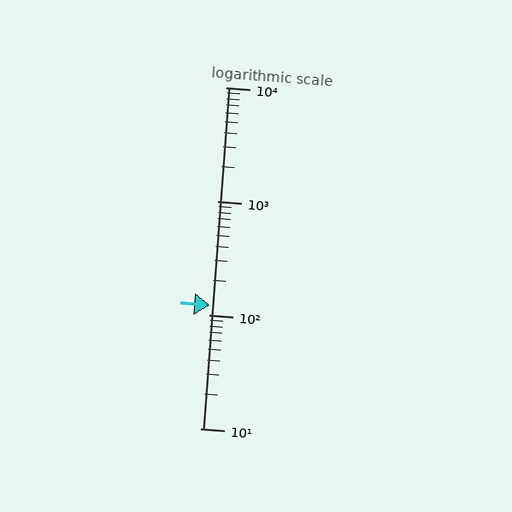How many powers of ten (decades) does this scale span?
The scale spans 3 decades, from 10 to 10000.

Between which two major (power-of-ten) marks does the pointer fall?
The pointer is between 100 and 1000.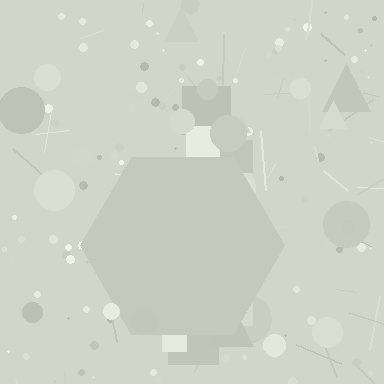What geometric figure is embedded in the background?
A hexagon is embedded in the background.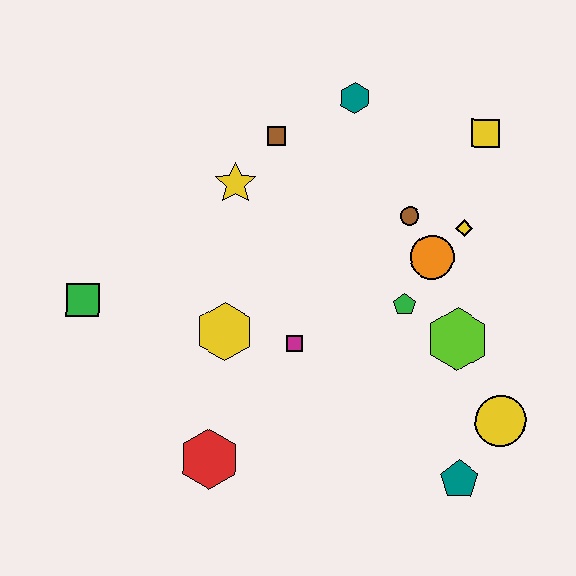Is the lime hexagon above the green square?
No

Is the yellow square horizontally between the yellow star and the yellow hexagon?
No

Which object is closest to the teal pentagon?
The yellow circle is closest to the teal pentagon.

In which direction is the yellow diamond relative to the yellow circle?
The yellow diamond is above the yellow circle.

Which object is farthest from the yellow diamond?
The green square is farthest from the yellow diamond.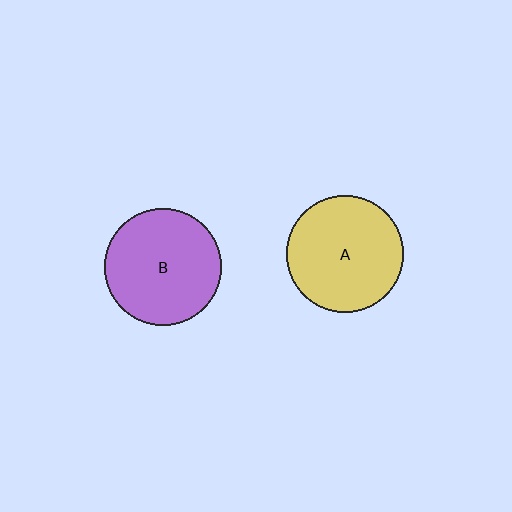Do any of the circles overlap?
No, none of the circles overlap.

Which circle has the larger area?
Circle A (yellow).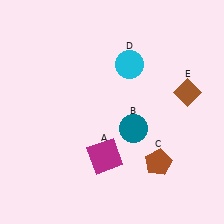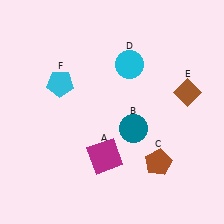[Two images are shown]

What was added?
A cyan pentagon (F) was added in Image 2.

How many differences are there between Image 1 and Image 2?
There is 1 difference between the two images.